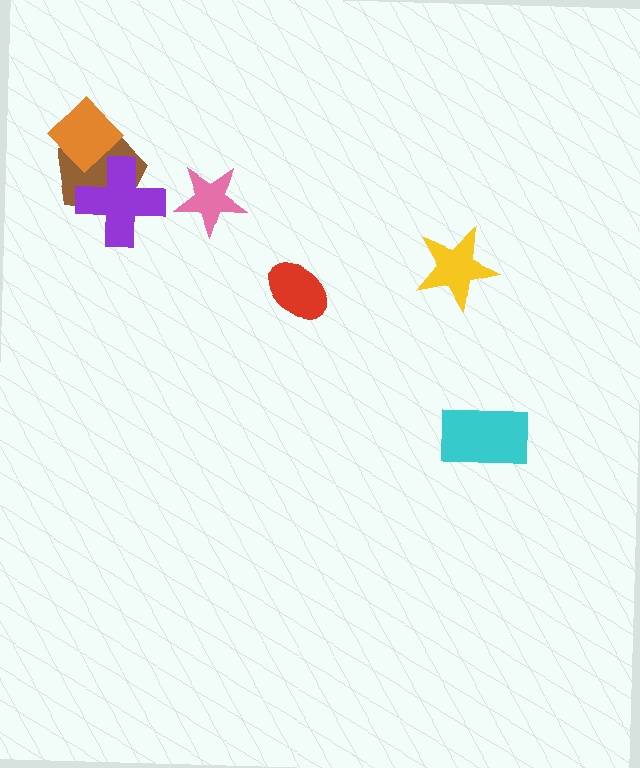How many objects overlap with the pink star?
0 objects overlap with the pink star.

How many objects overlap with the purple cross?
1 object overlaps with the purple cross.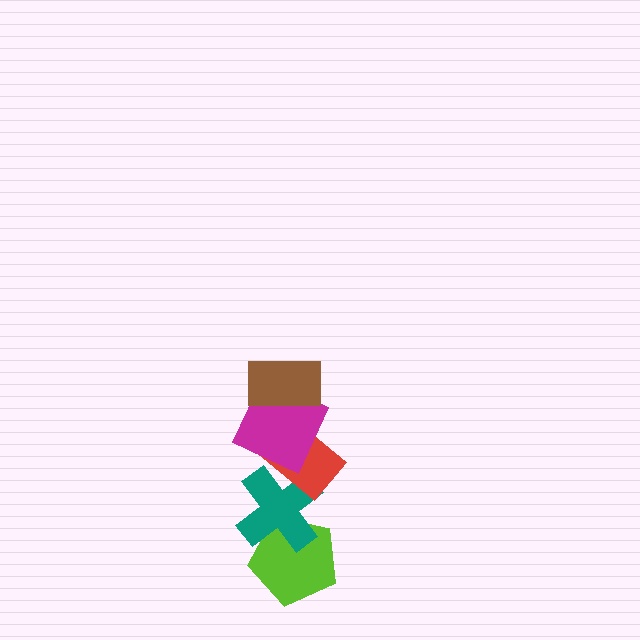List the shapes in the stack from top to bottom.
From top to bottom: the brown rectangle, the magenta square, the red rectangle, the teal cross, the lime pentagon.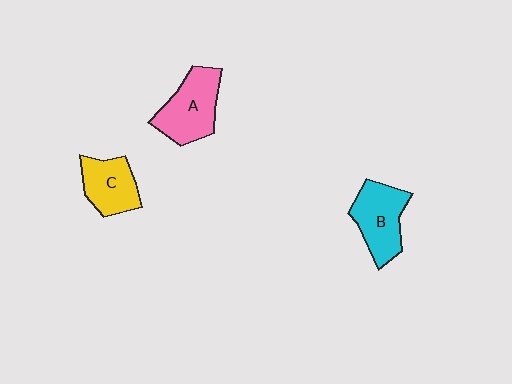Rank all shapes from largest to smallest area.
From largest to smallest: A (pink), B (cyan), C (yellow).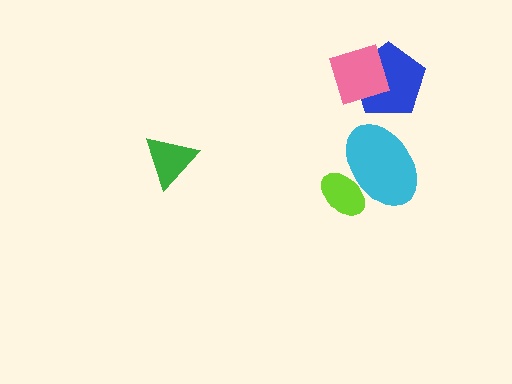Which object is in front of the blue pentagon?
The pink diamond is in front of the blue pentagon.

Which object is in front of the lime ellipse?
The cyan ellipse is in front of the lime ellipse.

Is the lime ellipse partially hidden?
Yes, it is partially covered by another shape.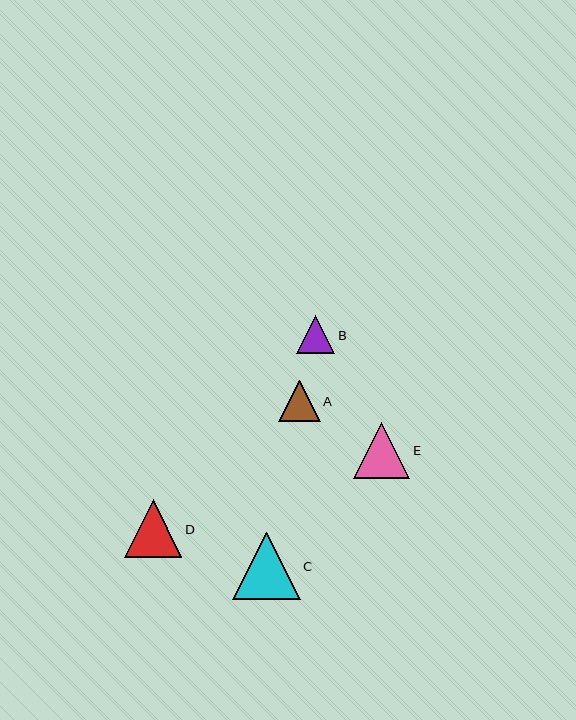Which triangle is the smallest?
Triangle B is the smallest with a size of approximately 38 pixels.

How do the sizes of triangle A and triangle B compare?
Triangle A and triangle B are approximately the same size.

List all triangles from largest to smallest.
From largest to smallest: C, D, E, A, B.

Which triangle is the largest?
Triangle C is the largest with a size of approximately 67 pixels.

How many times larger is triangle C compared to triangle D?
Triangle C is approximately 1.2 times the size of triangle D.